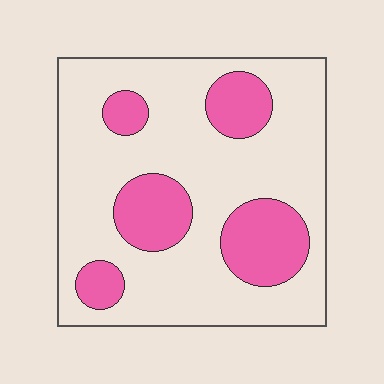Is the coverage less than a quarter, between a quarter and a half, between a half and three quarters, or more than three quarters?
Between a quarter and a half.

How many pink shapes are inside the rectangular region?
5.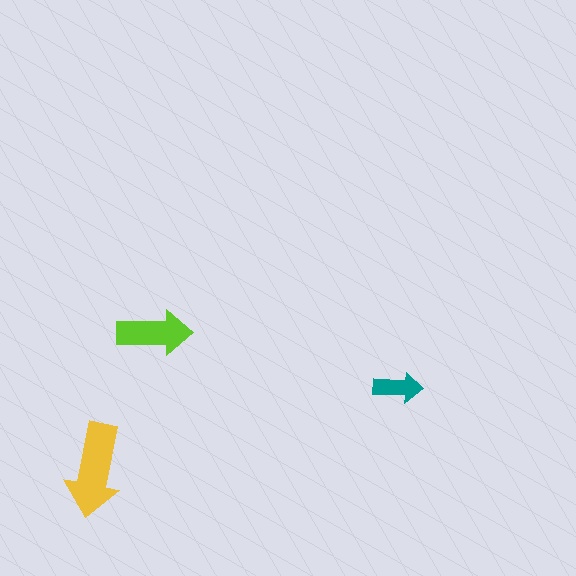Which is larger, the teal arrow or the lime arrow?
The lime one.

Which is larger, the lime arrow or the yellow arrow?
The yellow one.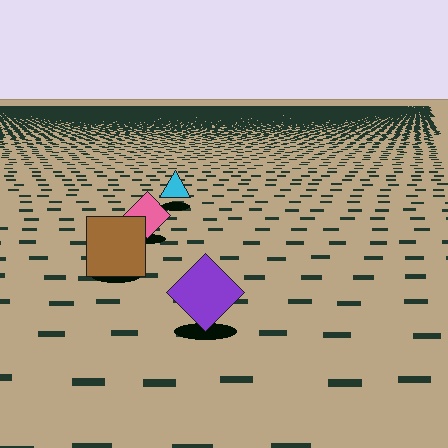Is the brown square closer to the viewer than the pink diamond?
Yes. The brown square is closer — you can tell from the texture gradient: the ground texture is coarser near it.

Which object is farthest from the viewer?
The cyan triangle is farthest from the viewer. It appears smaller and the ground texture around it is denser.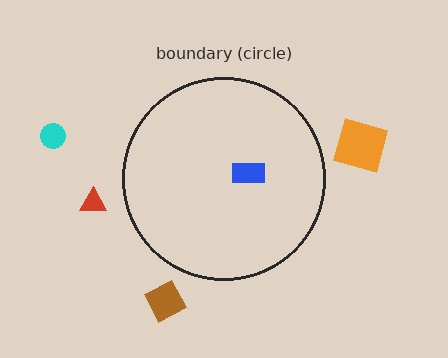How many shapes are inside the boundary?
1 inside, 4 outside.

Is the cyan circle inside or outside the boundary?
Outside.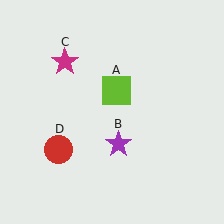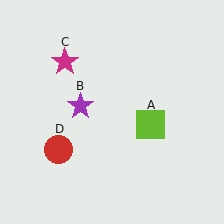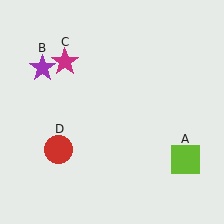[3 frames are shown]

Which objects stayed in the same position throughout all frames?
Magenta star (object C) and red circle (object D) remained stationary.